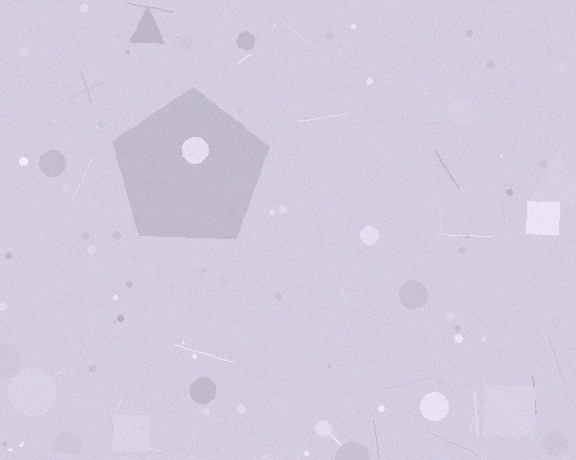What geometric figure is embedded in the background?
A pentagon is embedded in the background.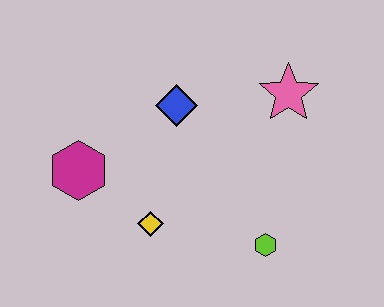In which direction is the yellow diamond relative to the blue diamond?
The yellow diamond is below the blue diamond.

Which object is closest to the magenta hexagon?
The yellow diamond is closest to the magenta hexagon.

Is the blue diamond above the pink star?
No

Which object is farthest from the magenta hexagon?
The pink star is farthest from the magenta hexagon.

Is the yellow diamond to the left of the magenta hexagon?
No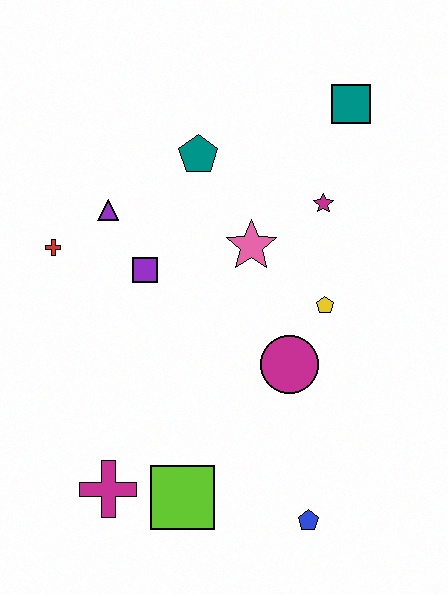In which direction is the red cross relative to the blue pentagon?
The red cross is above the blue pentagon.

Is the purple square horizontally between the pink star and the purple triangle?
Yes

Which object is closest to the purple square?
The purple triangle is closest to the purple square.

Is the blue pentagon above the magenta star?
No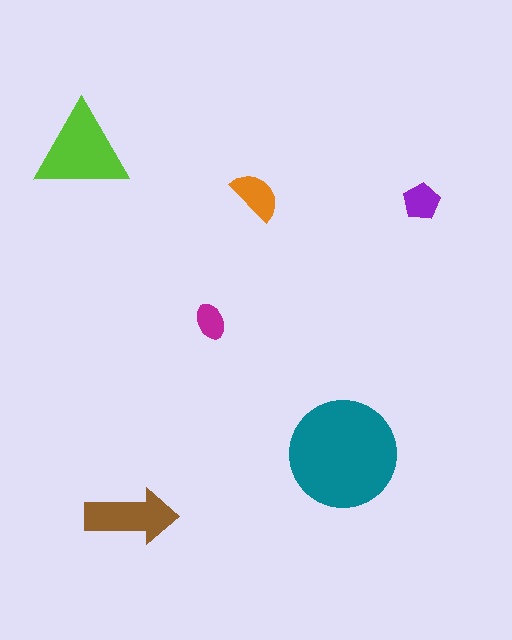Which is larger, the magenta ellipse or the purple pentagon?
The purple pentagon.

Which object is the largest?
The teal circle.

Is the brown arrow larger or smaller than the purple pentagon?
Larger.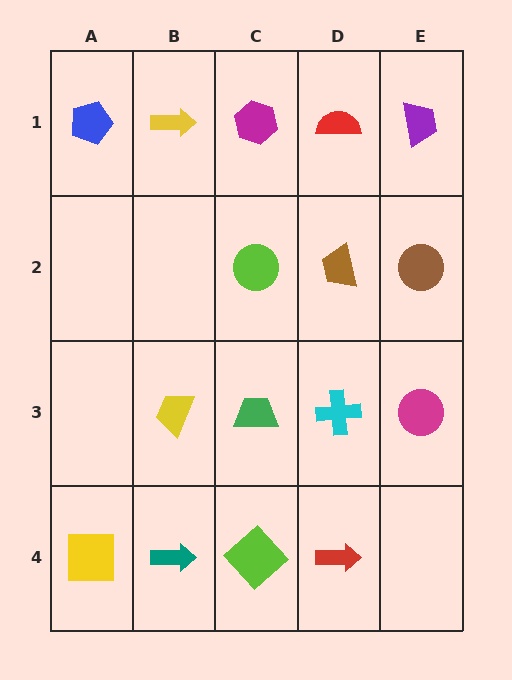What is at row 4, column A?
A yellow square.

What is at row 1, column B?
A yellow arrow.